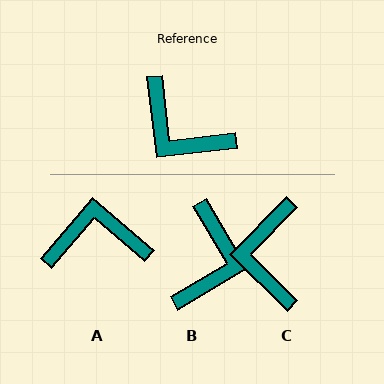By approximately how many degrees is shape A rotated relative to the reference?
Approximately 138 degrees clockwise.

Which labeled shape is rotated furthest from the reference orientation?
A, about 138 degrees away.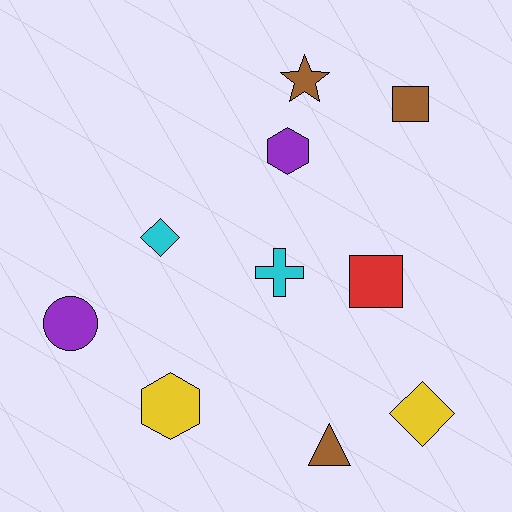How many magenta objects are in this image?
There are no magenta objects.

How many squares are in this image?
There are 2 squares.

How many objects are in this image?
There are 10 objects.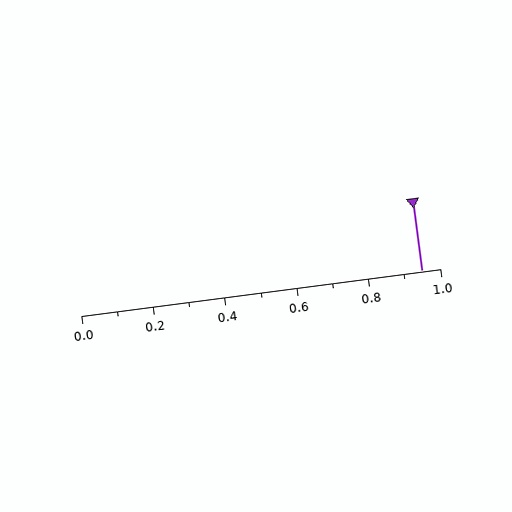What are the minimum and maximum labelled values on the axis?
The axis runs from 0.0 to 1.0.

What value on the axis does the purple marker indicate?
The marker indicates approximately 0.95.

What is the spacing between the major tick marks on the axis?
The major ticks are spaced 0.2 apart.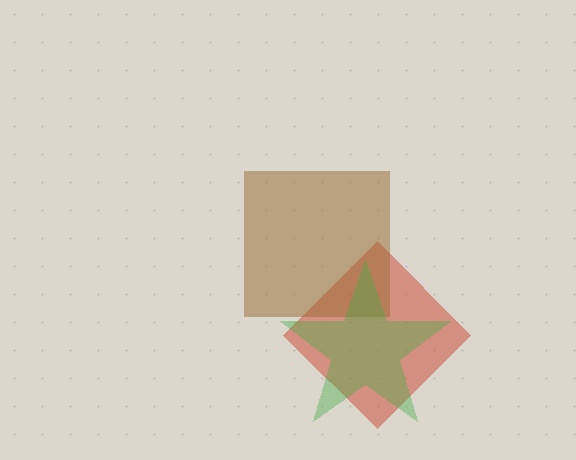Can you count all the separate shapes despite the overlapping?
Yes, there are 3 separate shapes.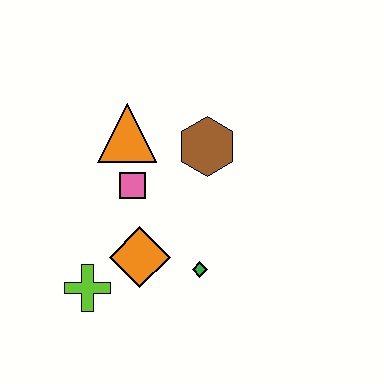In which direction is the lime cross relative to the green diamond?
The lime cross is to the left of the green diamond.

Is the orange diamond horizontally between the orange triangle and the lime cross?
No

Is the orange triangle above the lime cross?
Yes